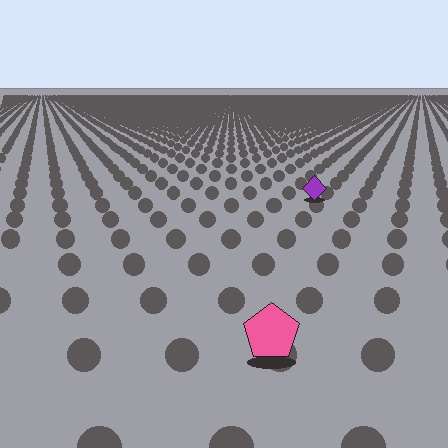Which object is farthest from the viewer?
The purple diamond is farthest from the viewer. It appears smaller and the ground texture around it is denser.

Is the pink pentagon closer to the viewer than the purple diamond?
Yes. The pink pentagon is closer — you can tell from the texture gradient: the ground texture is coarser near it.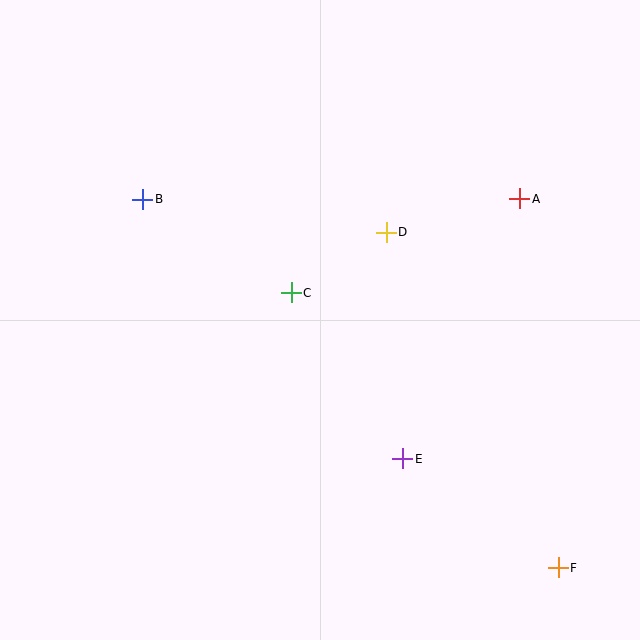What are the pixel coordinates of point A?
Point A is at (520, 199).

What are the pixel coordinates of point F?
Point F is at (558, 568).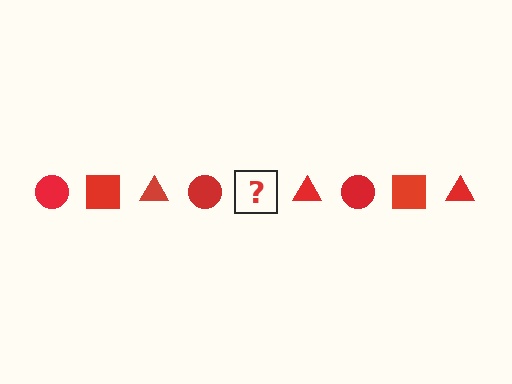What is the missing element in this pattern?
The missing element is a red square.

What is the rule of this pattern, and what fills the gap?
The rule is that the pattern cycles through circle, square, triangle shapes in red. The gap should be filled with a red square.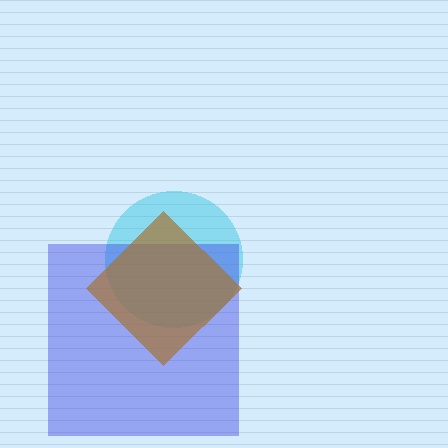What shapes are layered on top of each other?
The layered shapes are: a cyan circle, a blue square, a brown diamond.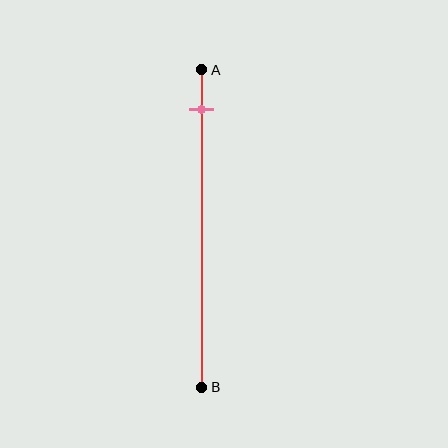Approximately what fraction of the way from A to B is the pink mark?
The pink mark is approximately 15% of the way from A to B.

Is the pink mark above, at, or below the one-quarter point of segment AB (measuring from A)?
The pink mark is above the one-quarter point of segment AB.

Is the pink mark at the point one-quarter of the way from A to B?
No, the mark is at about 15% from A, not at the 25% one-quarter point.